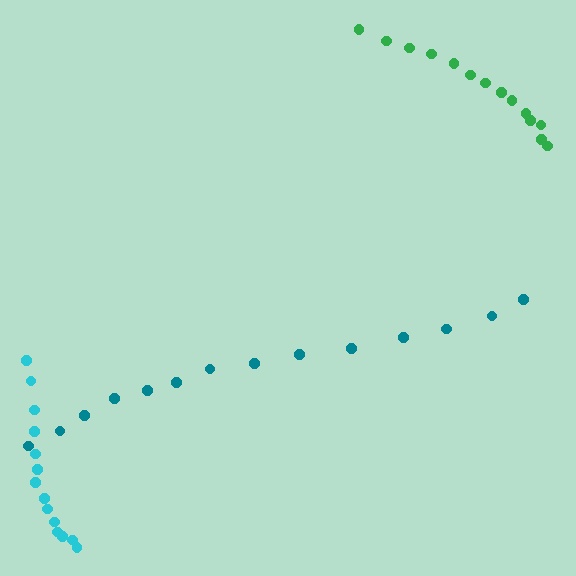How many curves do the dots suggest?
There are 3 distinct paths.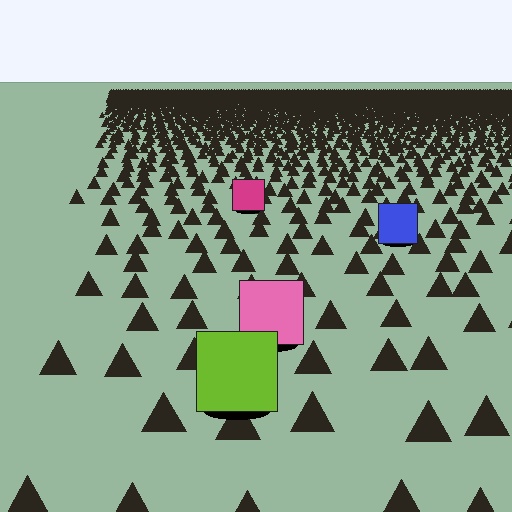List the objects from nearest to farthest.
From nearest to farthest: the lime square, the pink square, the blue square, the magenta square.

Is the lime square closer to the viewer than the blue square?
Yes. The lime square is closer — you can tell from the texture gradient: the ground texture is coarser near it.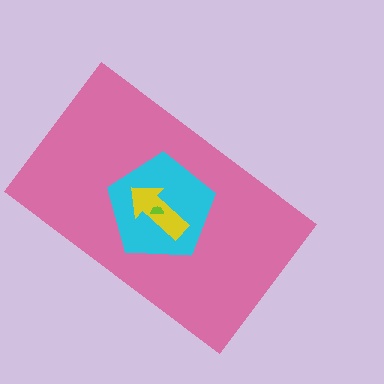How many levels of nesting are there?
4.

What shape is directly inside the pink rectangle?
The cyan pentagon.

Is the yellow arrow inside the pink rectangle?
Yes.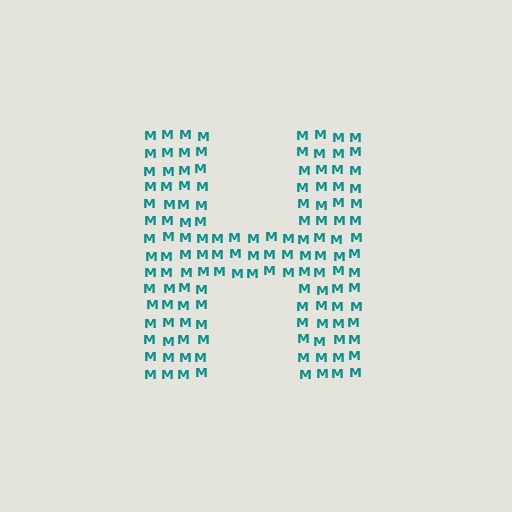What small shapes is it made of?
It is made of small letter M's.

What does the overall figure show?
The overall figure shows the letter H.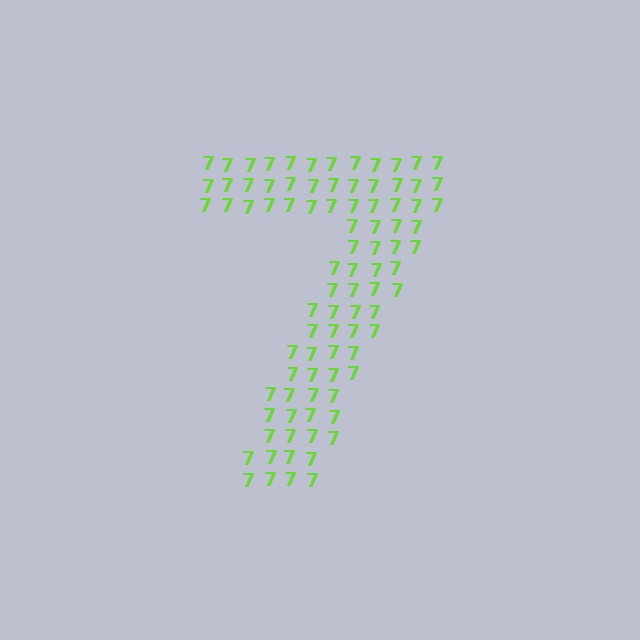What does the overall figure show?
The overall figure shows the digit 7.